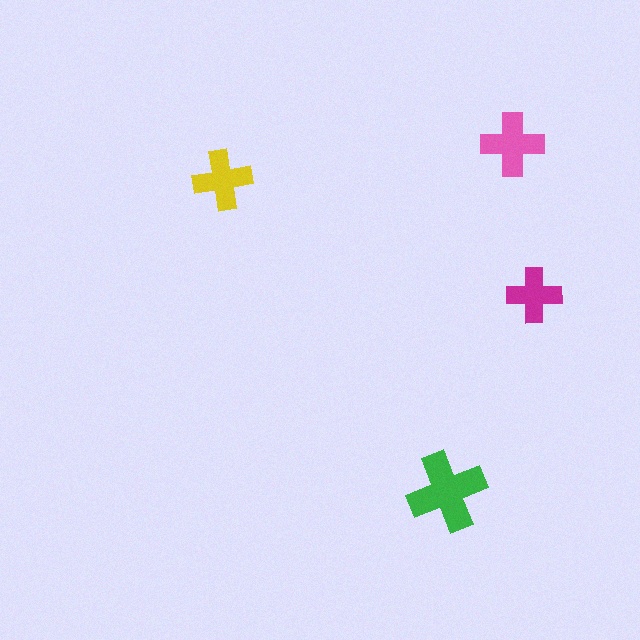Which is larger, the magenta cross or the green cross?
The green one.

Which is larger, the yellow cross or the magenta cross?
The yellow one.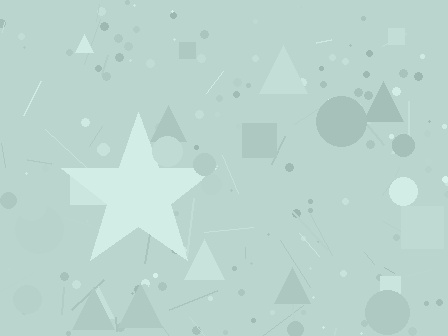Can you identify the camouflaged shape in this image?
The camouflaged shape is a star.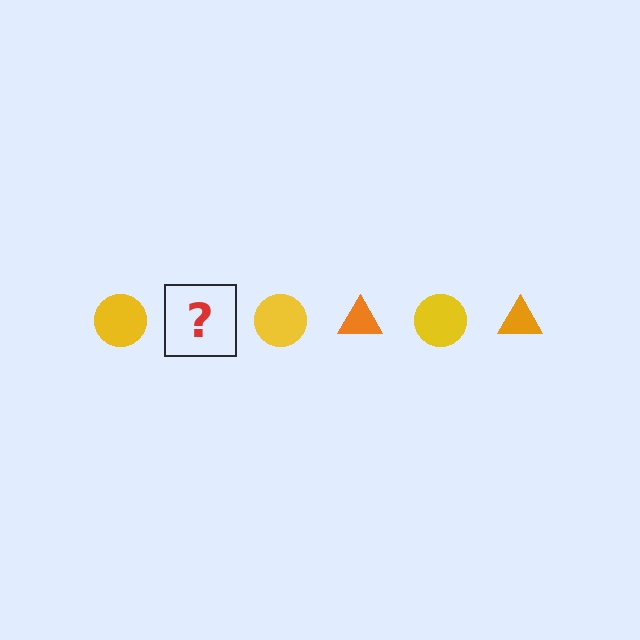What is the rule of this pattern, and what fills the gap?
The rule is that the pattern alternates between yellow circle and orange triangle. The gap should be filled with an orange triangle.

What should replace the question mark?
The question mark should be replaced with an orange triangle.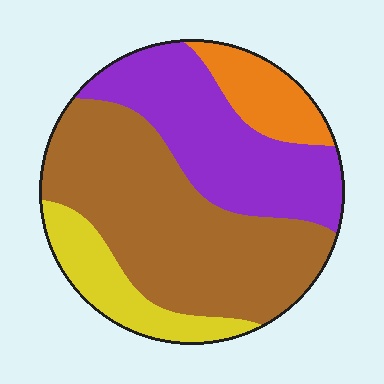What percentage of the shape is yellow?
Yellow covers 13% of the shape.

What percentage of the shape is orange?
Orange covers about 10% of the shape.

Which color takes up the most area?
Brown, at roughly 45%.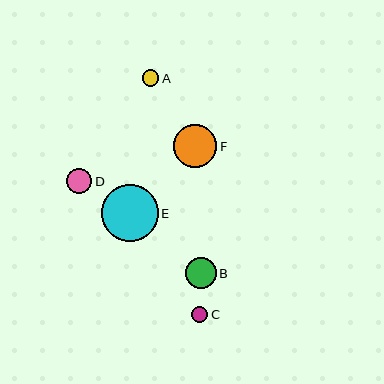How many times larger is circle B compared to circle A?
Circle B is approximately 1.9 times the size of circle A.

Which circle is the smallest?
Circle C is the smallest with a size of approximately 16 pixels.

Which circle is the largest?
Circle E is the largest with a size of approximately 57 pixels.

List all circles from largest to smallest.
From largest to smallest: E, F, B, D, A, C.